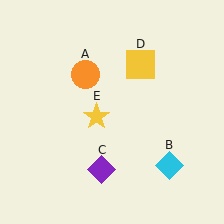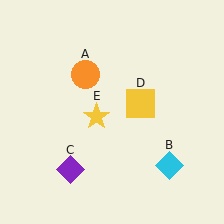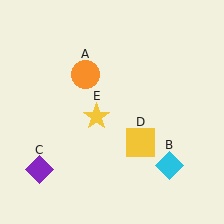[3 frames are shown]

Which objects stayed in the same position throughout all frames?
Orange circle (object A) and cyan diamond (object B) and yellow star (object E) remained stationary.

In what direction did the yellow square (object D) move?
The yellow square (object D) moved down.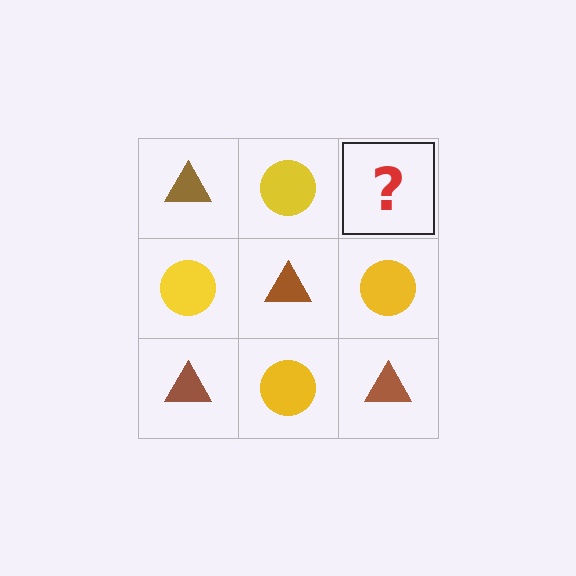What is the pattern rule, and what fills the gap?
The rule is that it alternates brown triangle and yellow circle in a checkerboard pattern. The gap should be filled with a brown triangle.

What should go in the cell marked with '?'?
The missing cell should contain a brown triangle.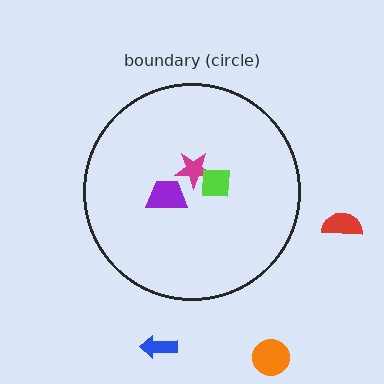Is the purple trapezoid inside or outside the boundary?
Inside.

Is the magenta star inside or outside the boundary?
Inside.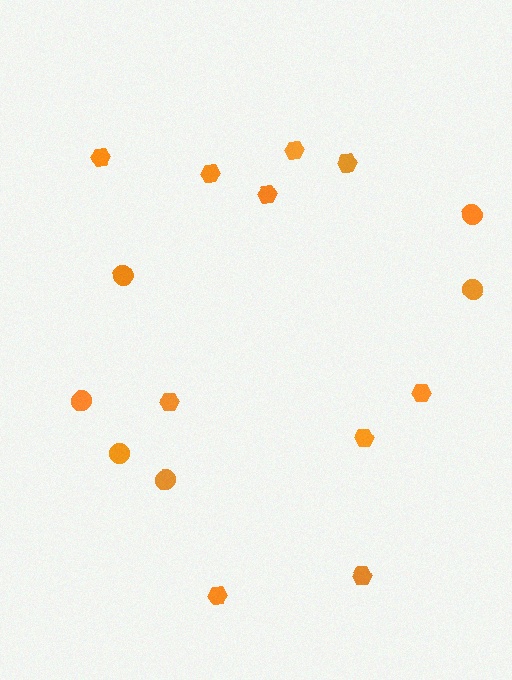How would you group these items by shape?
There are 2 groups: one group of hexagons (10) and one group of circles (6).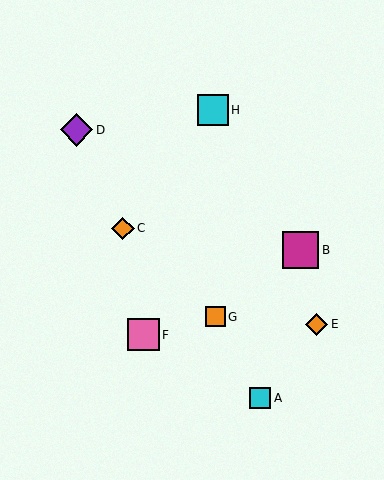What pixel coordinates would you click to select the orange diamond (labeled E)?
Click at (317, 324) to select the orange diamond E.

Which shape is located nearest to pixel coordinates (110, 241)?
The orange diamond (labeled C) at (123, 228) is nearest to that location.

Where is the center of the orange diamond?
The center of the orange diamond is at (317, 324).